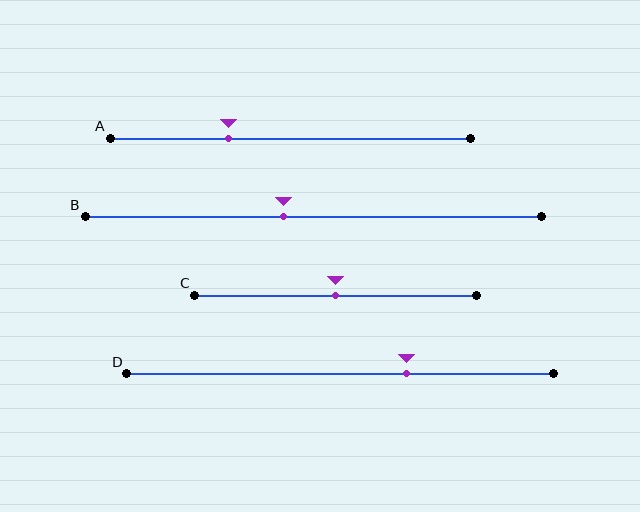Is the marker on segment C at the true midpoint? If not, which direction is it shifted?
Yes, the marker on segment C is at the true midpoint.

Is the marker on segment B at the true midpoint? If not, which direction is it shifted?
No, the marker on segment B is shifted to the left by about 6% of the segment length.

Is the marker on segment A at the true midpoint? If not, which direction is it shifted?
No, the marker on segment A is shifted to the left by about 17% of the segment length.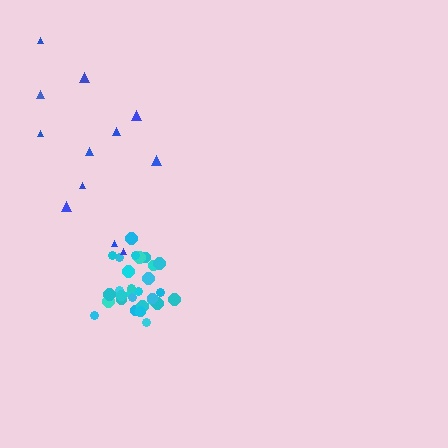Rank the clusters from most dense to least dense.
cyan, blue.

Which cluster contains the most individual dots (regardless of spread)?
Cyan (29).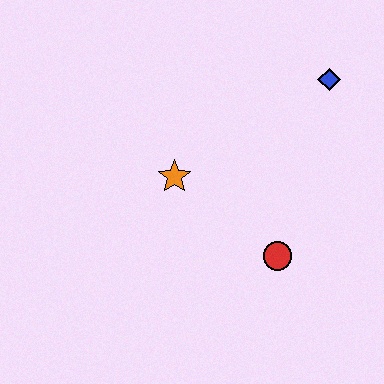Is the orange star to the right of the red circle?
No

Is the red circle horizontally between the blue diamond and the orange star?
Yes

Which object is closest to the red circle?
The orange star is closest to the red circle.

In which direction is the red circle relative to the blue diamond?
The red circle is below the blue diamond.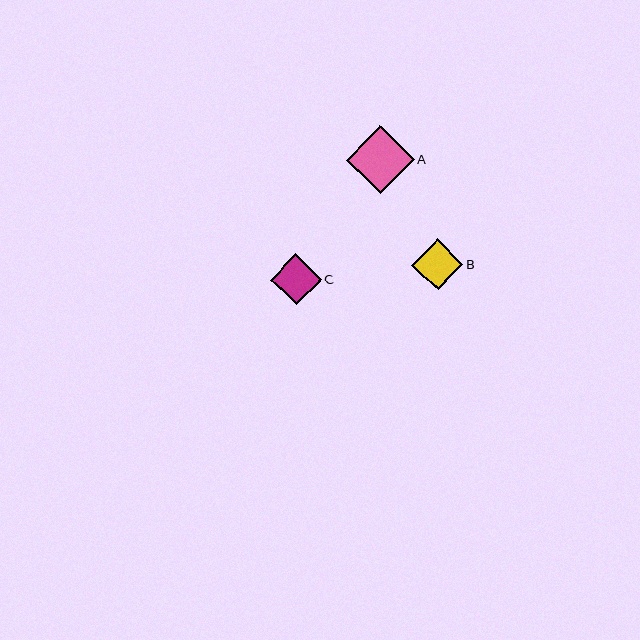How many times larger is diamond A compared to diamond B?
Diamond A is approximately 1.3 times the size of diamond B.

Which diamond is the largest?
Diamond A is the largest with a size of approximately 67 pixels.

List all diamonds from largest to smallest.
From largest to smallest: A, B, C.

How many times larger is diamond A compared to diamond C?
Diamond A is approximately 1.3 times the size of diamond C.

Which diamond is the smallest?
Diamond C is the smallest with a size of approximately 51 pixels.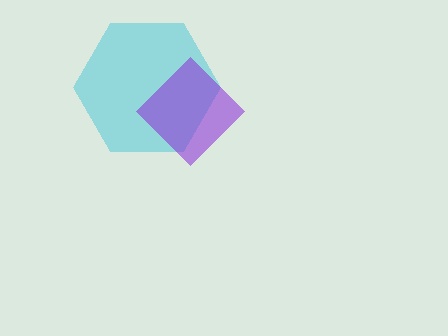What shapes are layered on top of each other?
The layered shapes are: a cyan hexagon, a purple diamond.